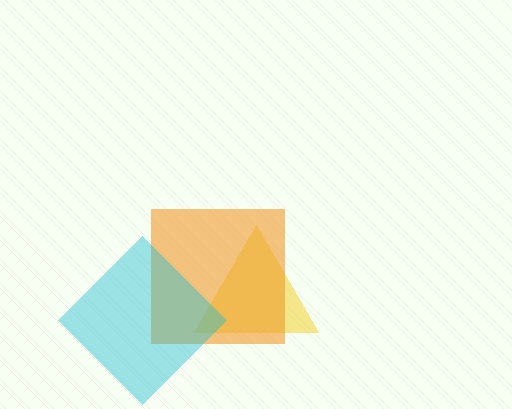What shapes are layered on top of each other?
The layered shapes are: a yellow triangle, an orange square, a cyan diamond.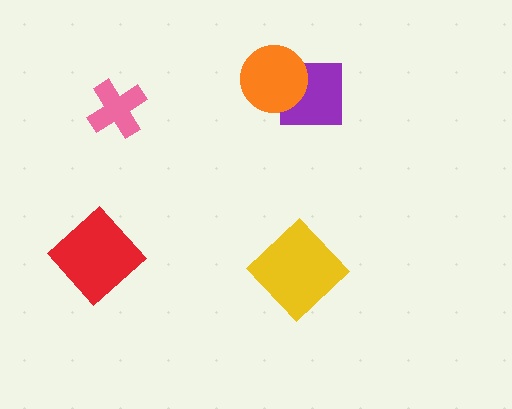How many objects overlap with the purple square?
1 object overlaps with the purple square.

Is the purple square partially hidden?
Yes, it is partially covered by another shape.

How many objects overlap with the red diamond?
0 objects overlap with the red diamond.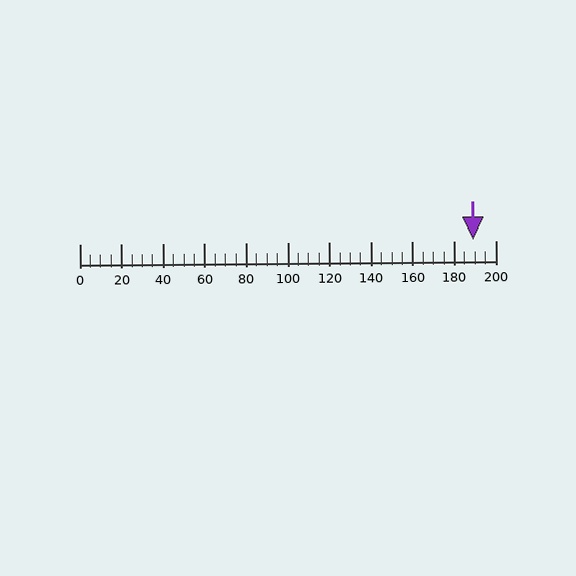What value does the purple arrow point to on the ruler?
The purple arrow points to approximately 189.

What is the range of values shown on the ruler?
The ruler shows values from 0 to 200.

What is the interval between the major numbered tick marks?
The major tick marks are spaced 20 units apart.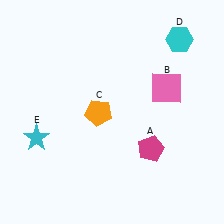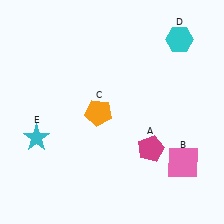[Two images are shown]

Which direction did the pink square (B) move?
The pink square (B) moved down.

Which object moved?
The pink square (B) moved down.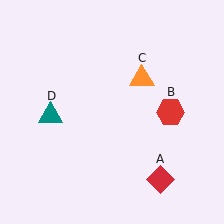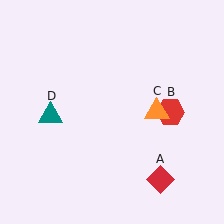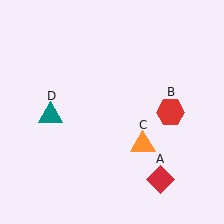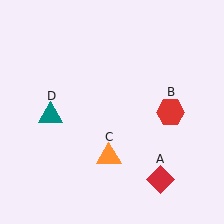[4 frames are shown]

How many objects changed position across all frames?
1 object changed position: orange triangle (object C).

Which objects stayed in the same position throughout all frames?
Red diamond (object A) and red hexagon (object B) and teal triangle (object D) remained stationary.